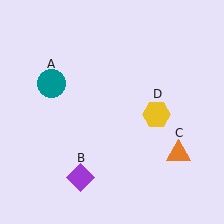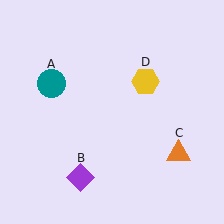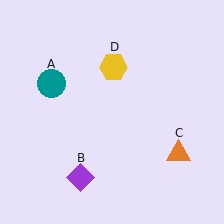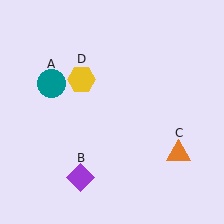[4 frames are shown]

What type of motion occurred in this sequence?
The yellow hexagon (object D) rotated counterclockwise around the center of the scene.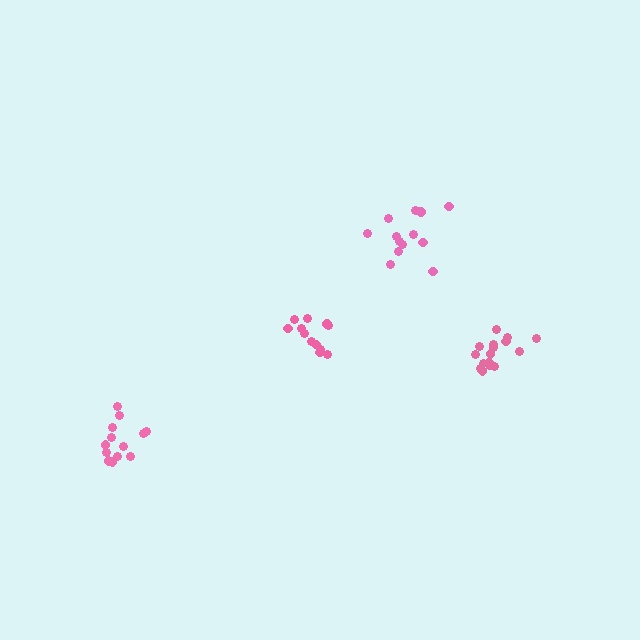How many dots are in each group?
Group 1: 13 dots, Group 2: 12 dots, Group 3: 13 dots, Group 4: 16 dots (54 total).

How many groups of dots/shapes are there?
There are 4 groups.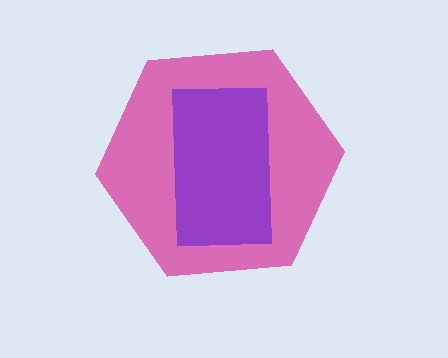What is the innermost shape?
The purple rectangle.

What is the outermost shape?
The pink hexagon.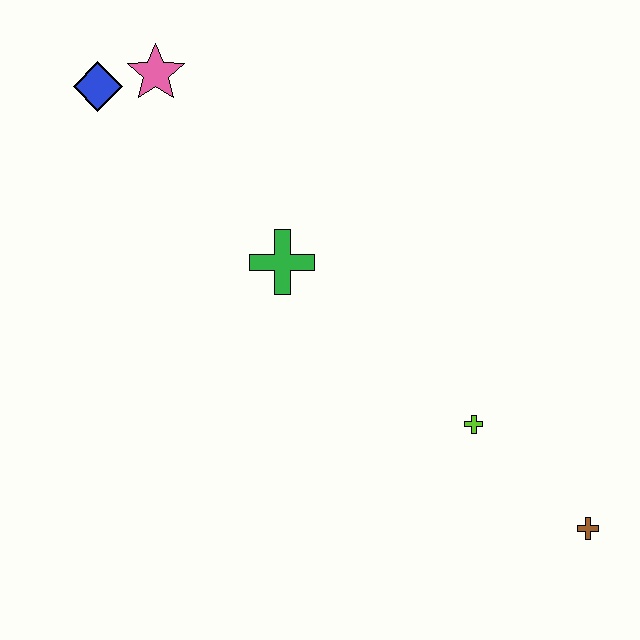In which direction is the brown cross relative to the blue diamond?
The brown cross is to the right of the blue diamond.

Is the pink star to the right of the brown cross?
No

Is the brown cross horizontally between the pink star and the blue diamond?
No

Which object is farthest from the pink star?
The brown cross is farthest from the pink star.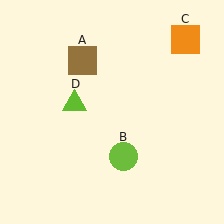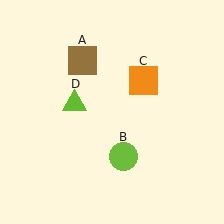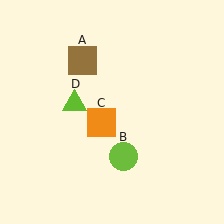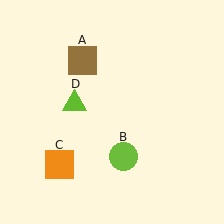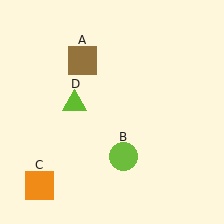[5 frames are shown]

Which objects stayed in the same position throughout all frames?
Brown square (object A) and lime circle (object B) and lime triangle (object D) remained stationary.